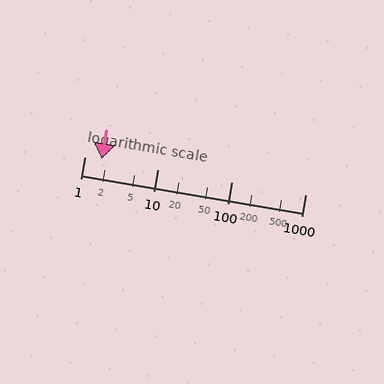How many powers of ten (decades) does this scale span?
The scale spans 3 decades, from 1 to 1000.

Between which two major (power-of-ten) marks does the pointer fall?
The pointer is between 1 and 10.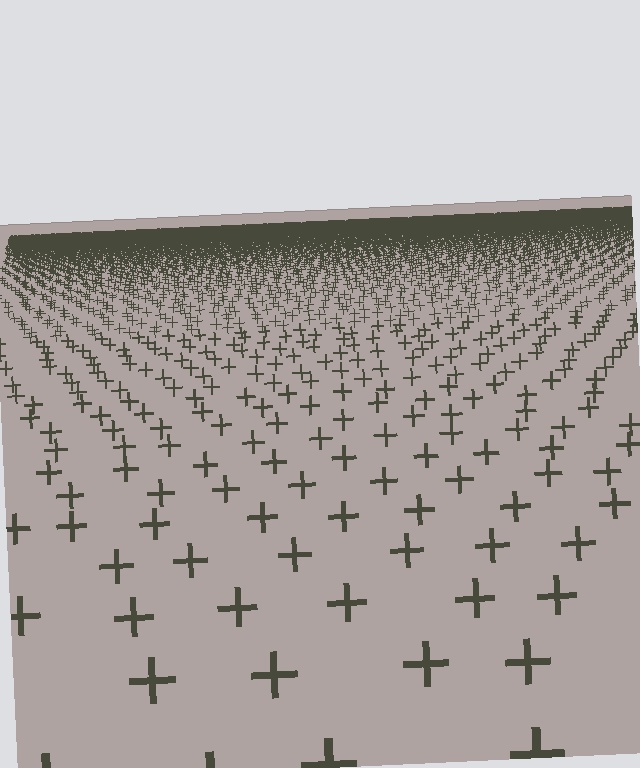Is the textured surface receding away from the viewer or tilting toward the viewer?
The surface is receding away from the viewer. Texture elements get smaller and denser toward the top.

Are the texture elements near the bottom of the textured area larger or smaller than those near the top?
Larger. Near the bottom, elements are closer to the viewer and appear at a bigger on-screen size.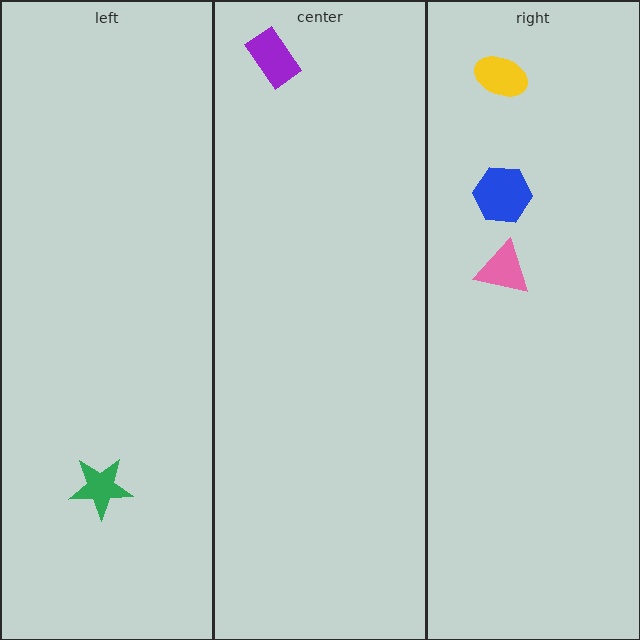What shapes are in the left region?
The green star.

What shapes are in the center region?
The purple rectangle.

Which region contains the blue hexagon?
The right region.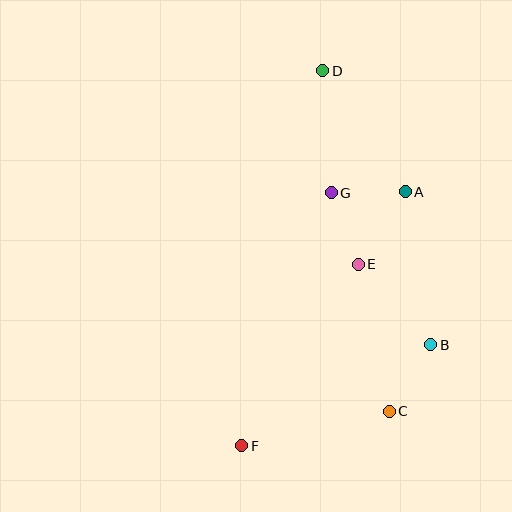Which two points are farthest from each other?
Points D and F are farthest from each other.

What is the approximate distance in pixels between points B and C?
The distance between B and C is approximately 78 pixels.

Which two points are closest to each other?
Points A and G are closest to each other.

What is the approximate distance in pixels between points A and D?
The distance between A and D is approximately 147 pixels.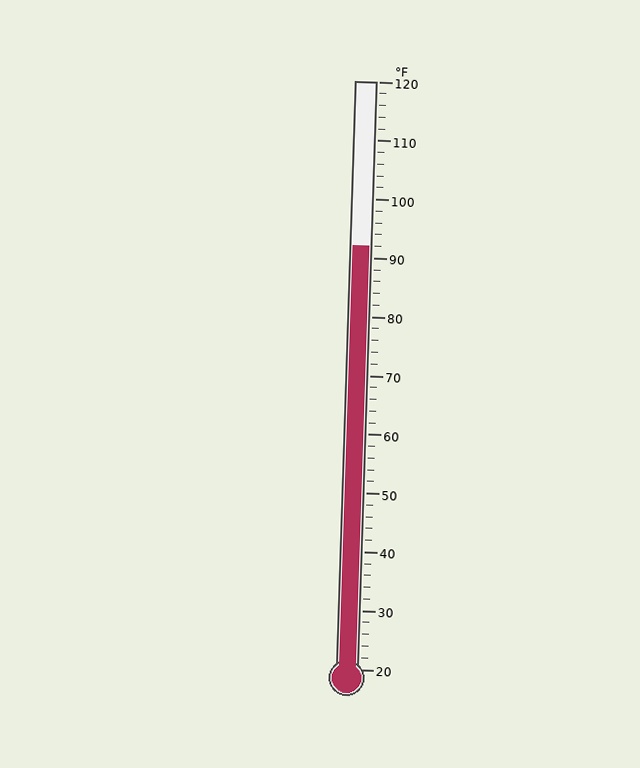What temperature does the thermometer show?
The thermometer shows approximately 92°F.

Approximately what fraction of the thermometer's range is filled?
The thermometer is filled to approximately 70% of its range.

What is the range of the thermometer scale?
The thermometer scale ranges from 20°F to 120°F.